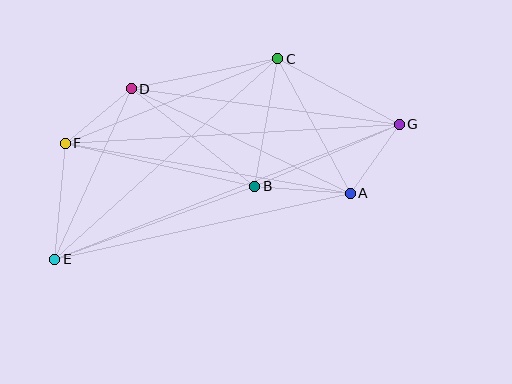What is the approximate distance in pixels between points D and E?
The distance between D and E is approximately 187 pixels.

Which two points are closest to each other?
Points A and G are closest to each other.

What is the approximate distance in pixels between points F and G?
The distance between F and G is approximately 334 pixels.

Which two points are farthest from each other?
Points E and G are farthest from each other.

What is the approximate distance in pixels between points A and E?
The distance between A and E is approximately 303 pixels.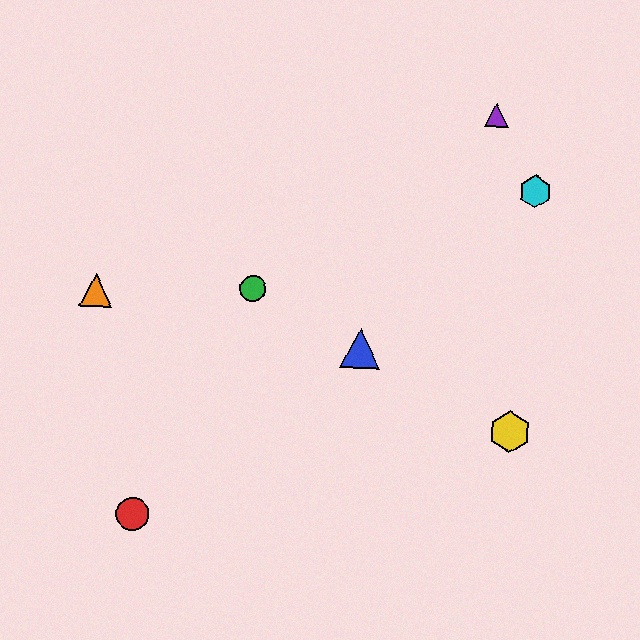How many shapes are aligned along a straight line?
3 shapes (the blue triangle, the green circle, the yellow hexagon) are aligned along a straight line.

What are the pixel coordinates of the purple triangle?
The purple triangle is at (496, 115).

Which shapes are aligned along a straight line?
The blue triangle, the green circle, the yellow hexagon are aligned along a straight line.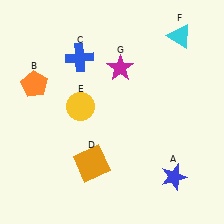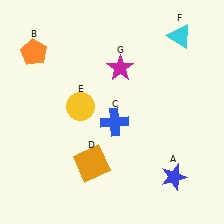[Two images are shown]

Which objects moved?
The objects that moved are: the orange pentagon (B), the blue cross (C).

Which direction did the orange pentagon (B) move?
The orange pentagon (B) moved up.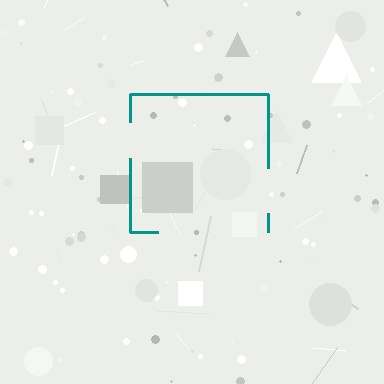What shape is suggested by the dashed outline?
The dashed outline suggests a square.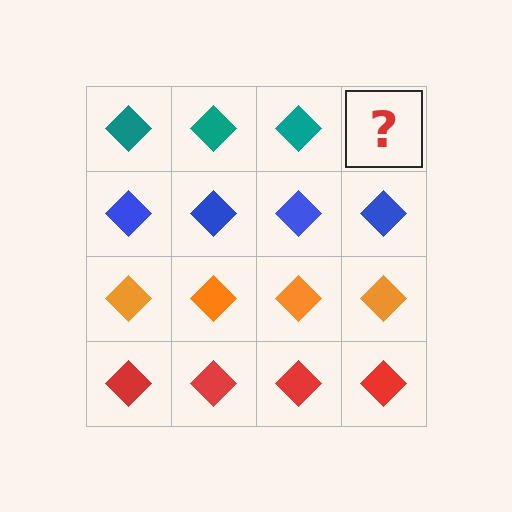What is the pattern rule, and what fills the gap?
The rule is that each row has a consistent color. The gap should be filled with a teal diamond.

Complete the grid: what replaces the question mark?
The question mark should be replaced with a teal diamond.